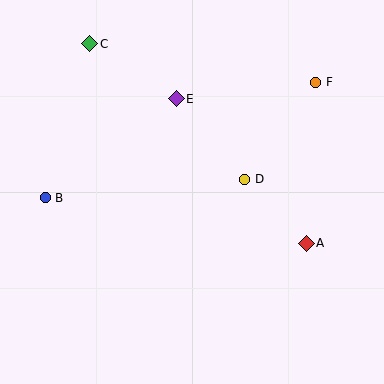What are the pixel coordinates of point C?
Point C is at (90, 44).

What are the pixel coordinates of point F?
Point F is at (316, 82).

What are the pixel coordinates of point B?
Point B is at (45, 198).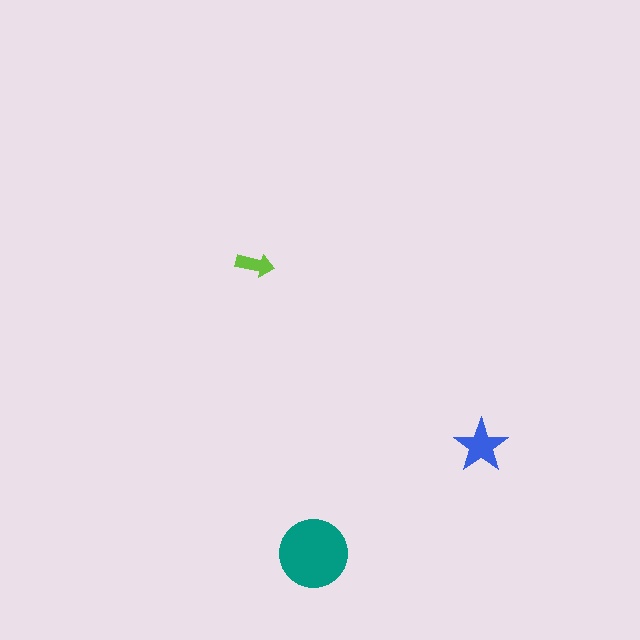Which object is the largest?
The teal circle.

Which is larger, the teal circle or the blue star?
The teal circle.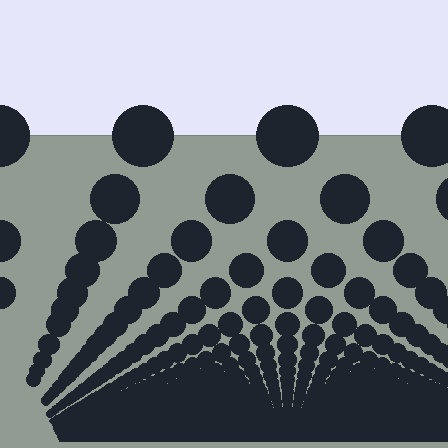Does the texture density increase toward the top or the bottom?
Density increases toward the bottom.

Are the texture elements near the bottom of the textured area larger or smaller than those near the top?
Smaller. The gradient is inverted — elements near the bottom are smaller and denser.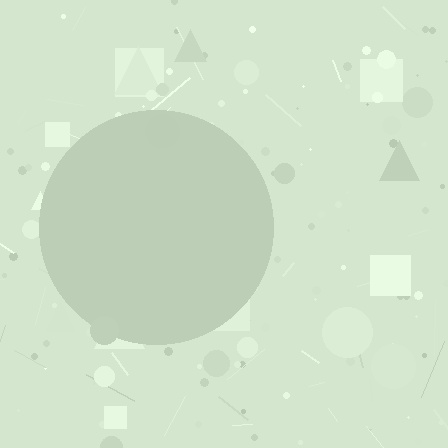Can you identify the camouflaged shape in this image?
The camouflaged shape is a circle.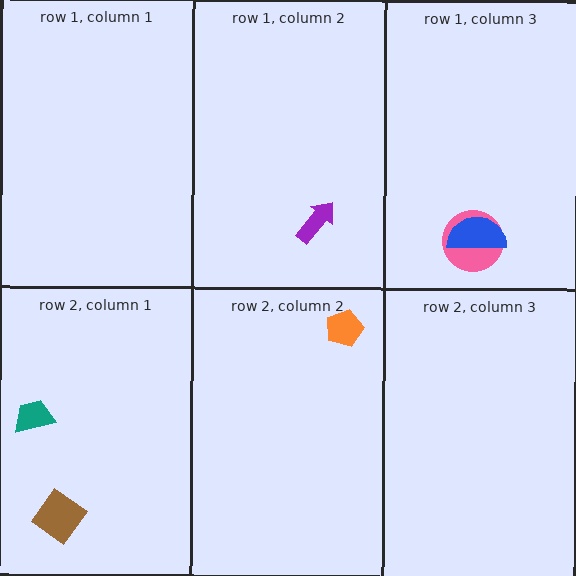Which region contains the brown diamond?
The row 2, column 1 region.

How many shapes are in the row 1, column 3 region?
2.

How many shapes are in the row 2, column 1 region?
2.